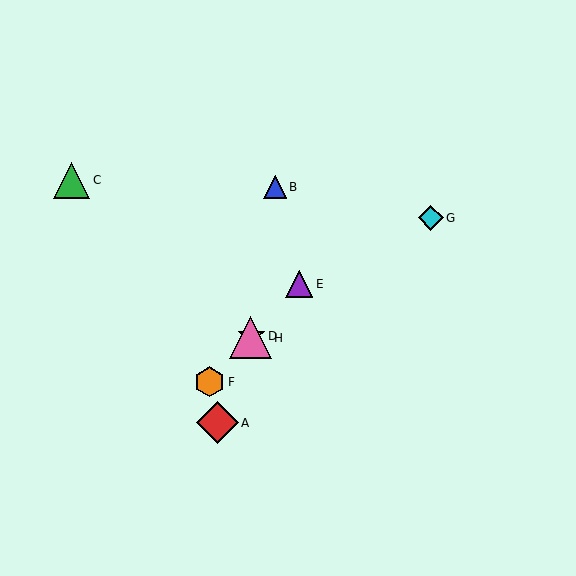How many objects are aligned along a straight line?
4 objects (D, E, F, H) are aligned along a straight line.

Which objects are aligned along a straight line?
Objects D, E, F, H are aligned along a straight line.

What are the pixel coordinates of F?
Object F is at (210, 382).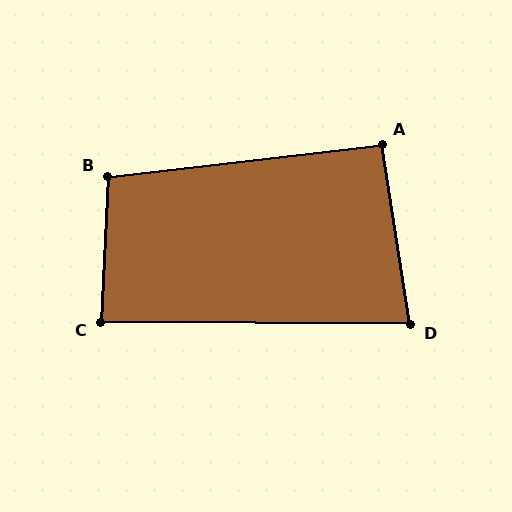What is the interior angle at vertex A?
Approximately 92 degrees (approximately right).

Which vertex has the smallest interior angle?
D, at approximately 81 degrees.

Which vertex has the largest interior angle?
B, at approximately 99 degrees.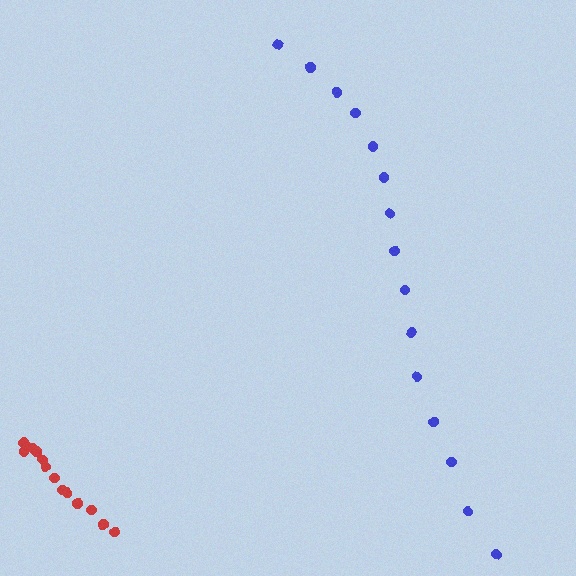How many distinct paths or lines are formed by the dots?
There are 2 distinct paths.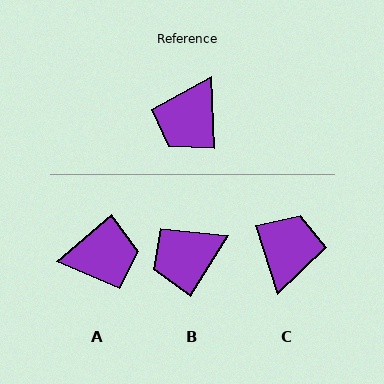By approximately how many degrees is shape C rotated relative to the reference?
Approximately 165 degrees clockwise.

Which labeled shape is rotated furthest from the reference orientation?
C, about 165 degrees away.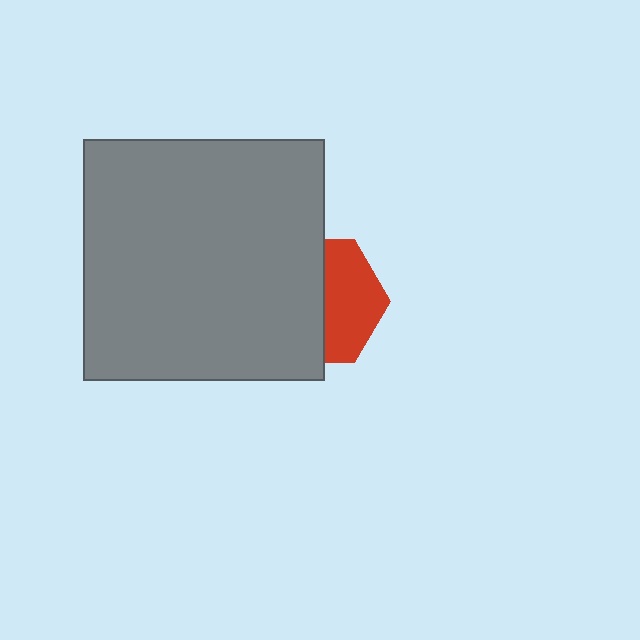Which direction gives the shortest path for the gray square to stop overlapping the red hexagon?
Moving left gives the shortest separation.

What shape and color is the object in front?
The object in front is a gray square.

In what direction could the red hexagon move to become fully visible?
The red hexagon could move right. That would shift it out from behind the gray square entirely.